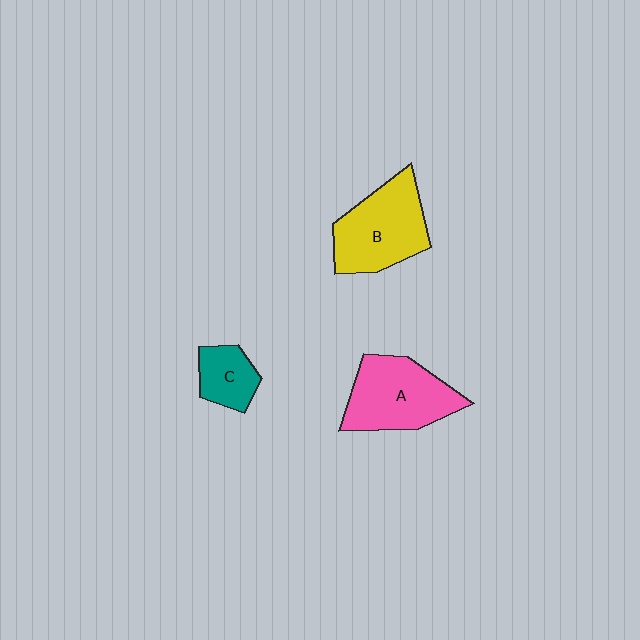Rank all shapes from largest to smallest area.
From largest to smallest: B (yellow), A (pink), C (teal).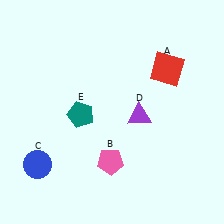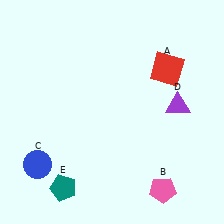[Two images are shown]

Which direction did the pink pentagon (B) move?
The pink pentagon (B) moved right.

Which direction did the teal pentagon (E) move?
The teal pentagon (E) moved down.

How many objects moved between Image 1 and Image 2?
3 objects moved between the two images.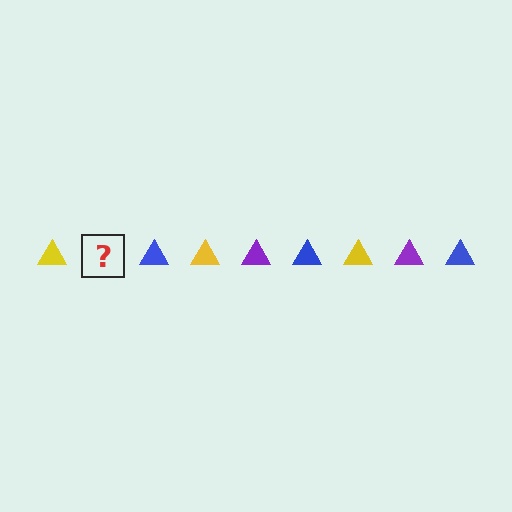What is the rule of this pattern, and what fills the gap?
The rule is that the pattern cycles through yellow, purple, blue triangles. The gap should be filled with a purple triangle.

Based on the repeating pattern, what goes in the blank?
The blank should be a purple triangle.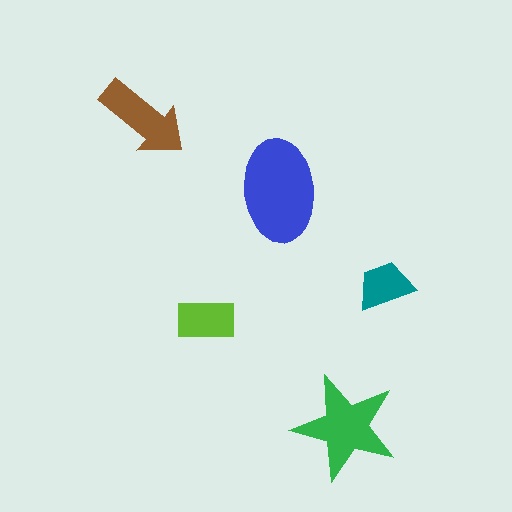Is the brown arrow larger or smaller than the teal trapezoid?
Larger.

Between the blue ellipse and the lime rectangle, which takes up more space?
The blue ellipse.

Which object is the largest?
The blue ellipse.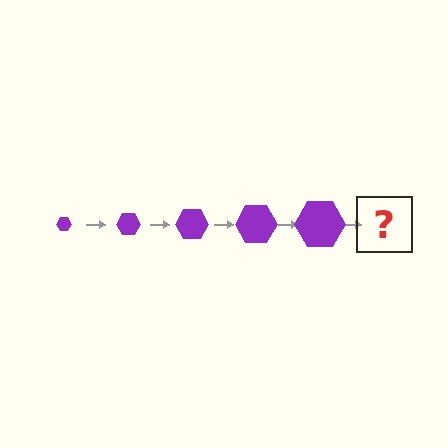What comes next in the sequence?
The next element should be a purple hexagon, larger than the previous one.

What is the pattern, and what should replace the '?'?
The pattern is that the hexagon gets progressively larger each step. The '?' should be a purple hexagon, larger than the previous one.